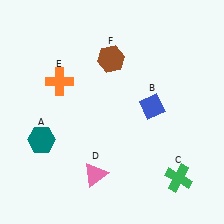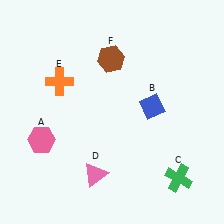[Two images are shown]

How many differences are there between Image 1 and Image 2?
There is 1 difference between the two images.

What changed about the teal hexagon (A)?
In Image 1, A is teal. In Image 2, it changed to pink.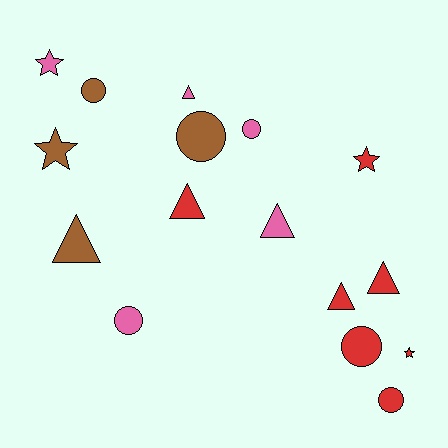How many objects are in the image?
There are 16 objects.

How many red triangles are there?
There are 3 red triangles.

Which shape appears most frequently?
Triangle, with 6 objects.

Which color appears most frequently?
Red, with 7 objects.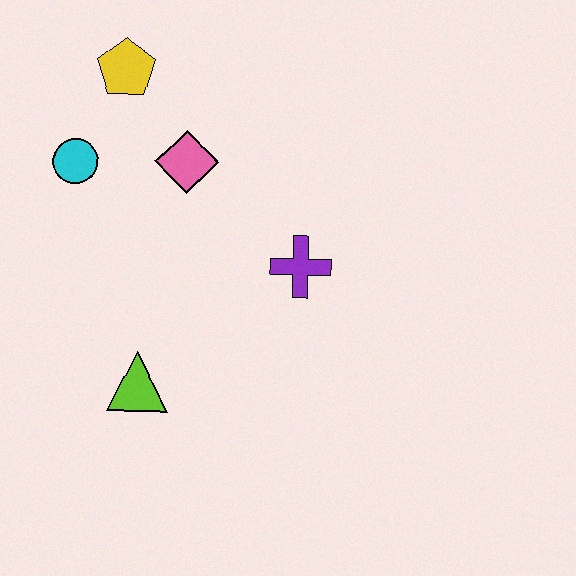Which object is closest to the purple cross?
The pink diamond is closest to the purple cross.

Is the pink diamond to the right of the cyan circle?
Yes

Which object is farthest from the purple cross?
The yellow pentagon is farthest from the purple cross.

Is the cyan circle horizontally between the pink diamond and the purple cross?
No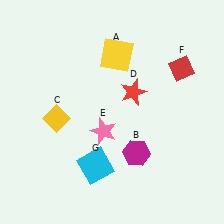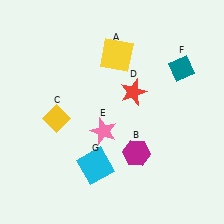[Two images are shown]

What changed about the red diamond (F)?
In Image 1, F is red. In Image 2, it changed to teal.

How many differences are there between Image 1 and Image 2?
There is 1 difference between the two images.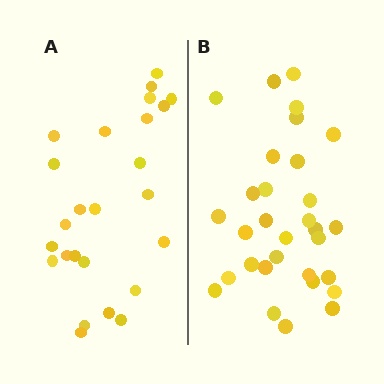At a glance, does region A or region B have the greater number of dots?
Region B (the right region) has more dots.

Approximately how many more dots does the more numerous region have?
Region B has about 6 more dots than region A.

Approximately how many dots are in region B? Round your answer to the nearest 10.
About 30 dots. (The exact count is 31, which rounds to 30.)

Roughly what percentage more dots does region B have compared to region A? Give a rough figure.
About 25% more.